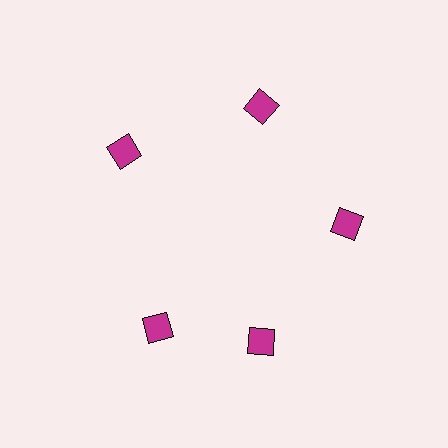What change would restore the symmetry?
The symmetry would be restored by rotating it back into even spacing with its neighbors so that all 5 squares sit at equal angles and equal distance from the center.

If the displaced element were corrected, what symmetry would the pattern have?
It would have 5-fold rotational symmetry — the pattern would map onto itself every 72 degrees.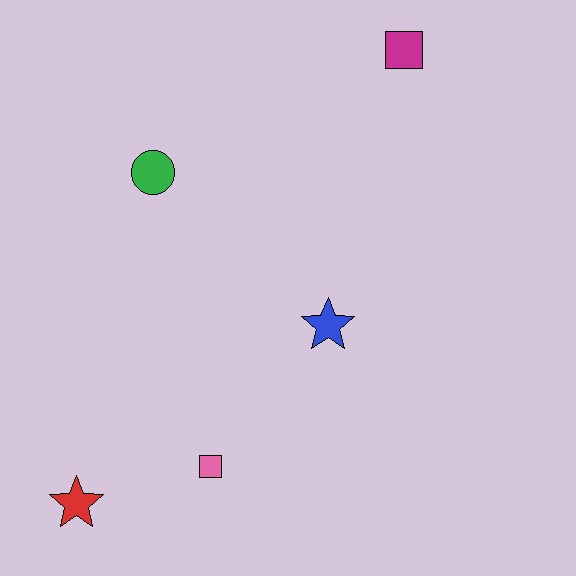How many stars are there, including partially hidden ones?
There are 2 stars.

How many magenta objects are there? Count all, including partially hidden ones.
There is 1 magenta object.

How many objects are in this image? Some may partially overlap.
There are 5 objects.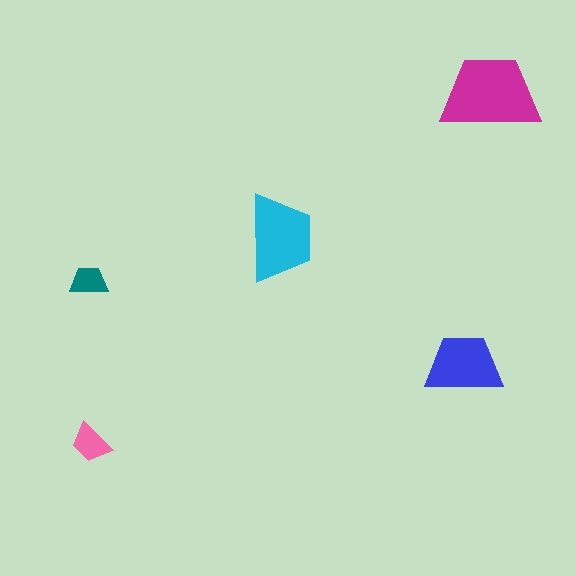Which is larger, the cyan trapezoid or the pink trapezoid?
The cyan one.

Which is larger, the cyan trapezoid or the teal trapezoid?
The cyan one.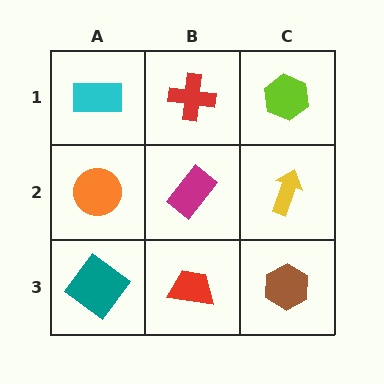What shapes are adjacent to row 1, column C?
A yellow arrow (row 2, column C), a red cross (row 1, column B).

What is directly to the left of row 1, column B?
A cyan rectangle.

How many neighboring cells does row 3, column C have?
2.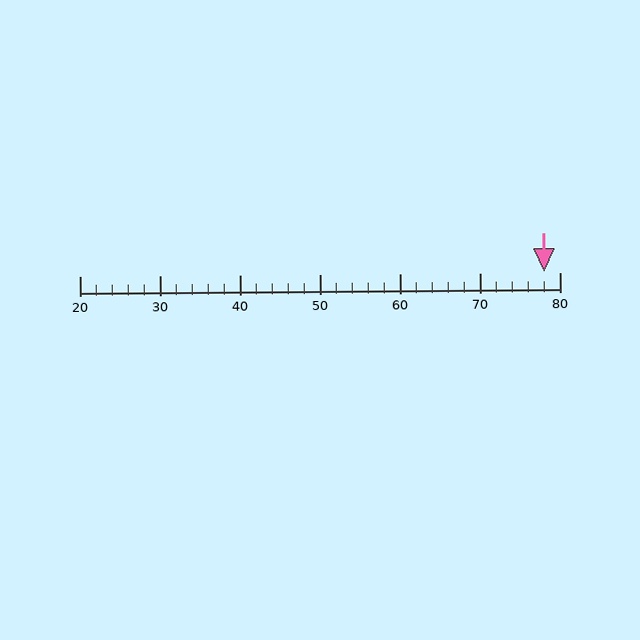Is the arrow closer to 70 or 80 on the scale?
The arrow is closer to 80.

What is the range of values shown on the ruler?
The ruler shows values from 20 to 80.